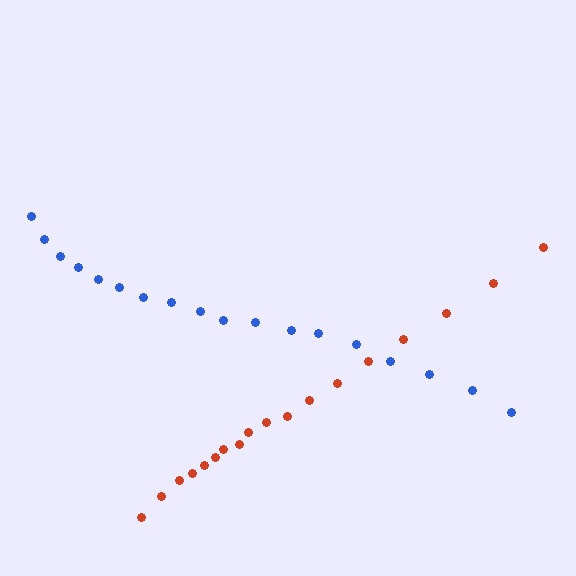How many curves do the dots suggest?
There are 2 distinct paths.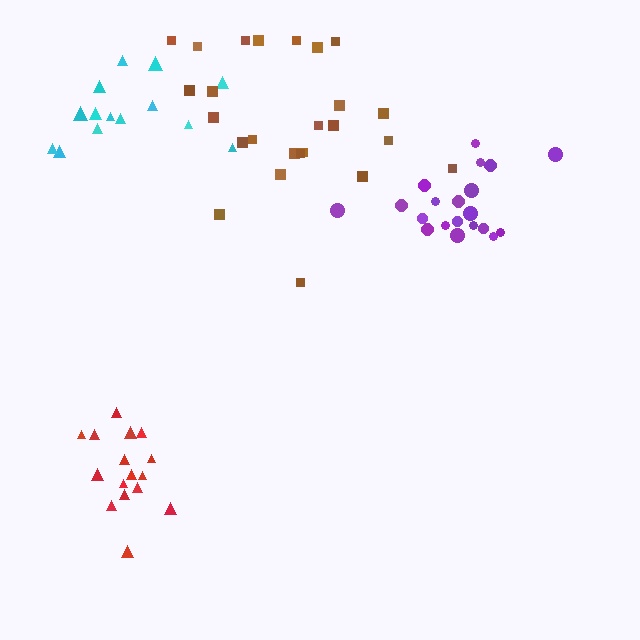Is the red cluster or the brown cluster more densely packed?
Red.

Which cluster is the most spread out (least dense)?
Brown.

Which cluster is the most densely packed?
Purple.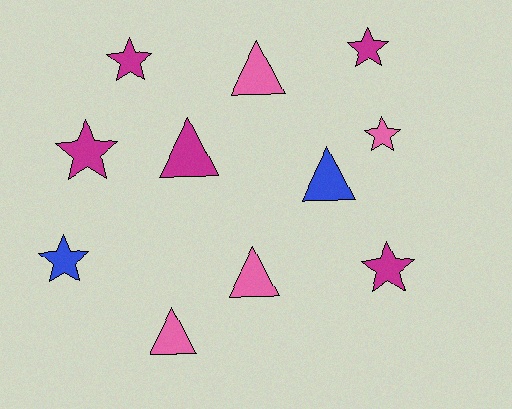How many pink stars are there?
There is 1 pink star.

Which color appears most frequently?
Magenta, with 5 objects.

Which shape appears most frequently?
Star, with 6 objects.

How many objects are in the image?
There are 11 objects.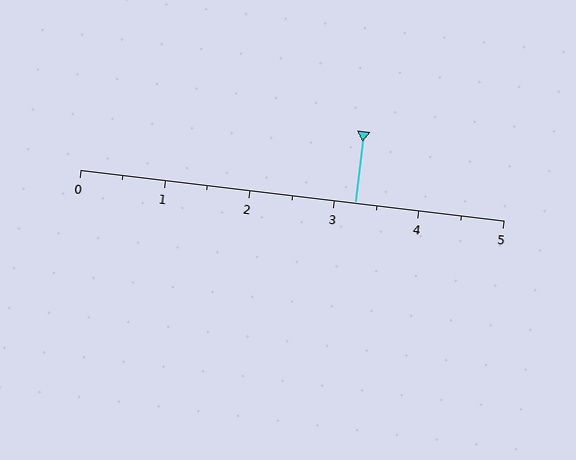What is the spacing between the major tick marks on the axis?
The major ticks are spaced 1 apart.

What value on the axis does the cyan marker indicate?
The marker indicates approximately 3.2.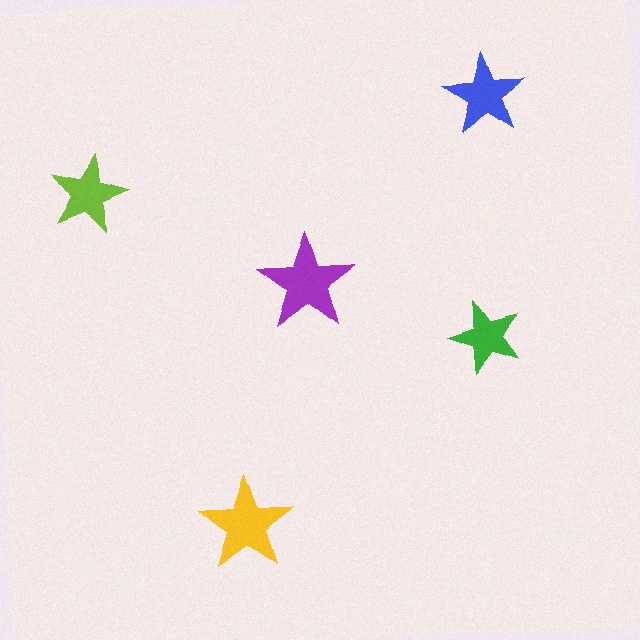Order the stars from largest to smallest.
the purple one, the yellow one, the blue one, the lime one, the green one.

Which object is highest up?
The blue star is topmost.